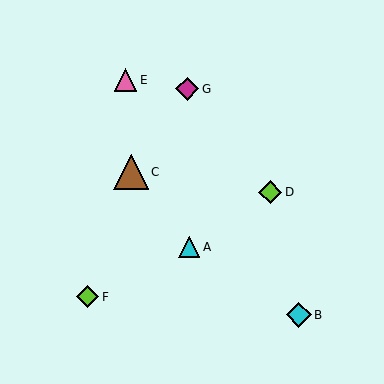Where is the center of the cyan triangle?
The center of the cyan triangle is at (189, 247).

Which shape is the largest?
The brown triangle (labeled C) is the largest.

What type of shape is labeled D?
Shape D is a lime diamond.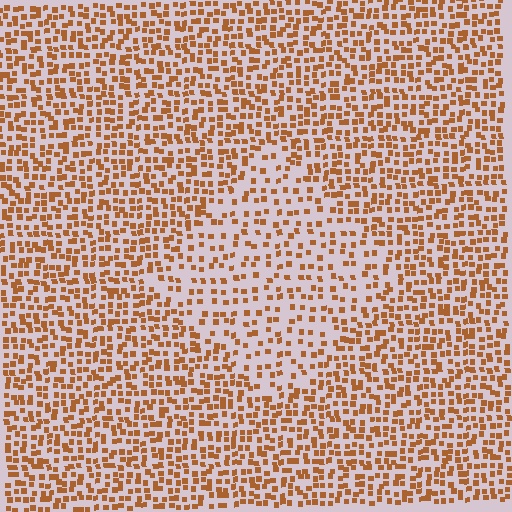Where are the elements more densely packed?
The elements are more densely packed outside the diamond boundary.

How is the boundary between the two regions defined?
The boundary is defined by a change in element density (approximately 1.8x ratio). All elements are the same color, size, and shape.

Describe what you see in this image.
The image contains small brown elements arranged at two different densities. A diamond-shaped region is visible where the elements are less densely packed than the surrounding area.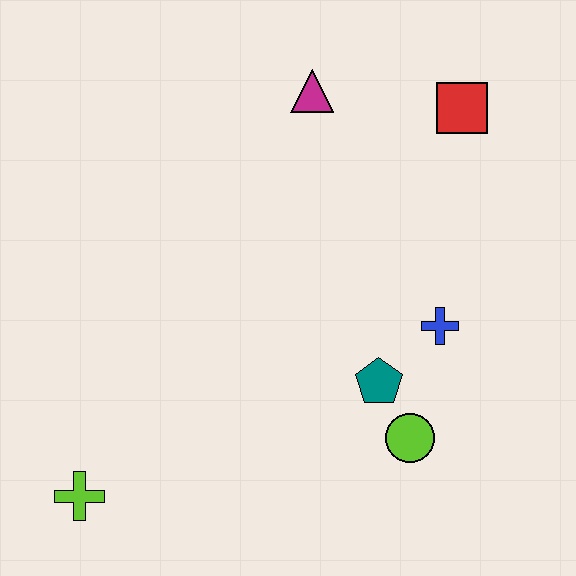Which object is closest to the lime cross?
The teal pentagon is closest to the lime cross.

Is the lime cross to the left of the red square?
Yes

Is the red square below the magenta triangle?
Yes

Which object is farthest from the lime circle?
The magenta triangle is farthest from the lime circle.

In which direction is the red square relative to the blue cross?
The red square is above the blue cross.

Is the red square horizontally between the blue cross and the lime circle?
No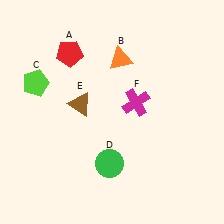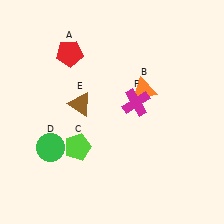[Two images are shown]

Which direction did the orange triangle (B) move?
The orange triangle (B) moved down.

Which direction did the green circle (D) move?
The green circle (D) moved left.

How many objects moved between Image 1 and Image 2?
3 objects moved between the two images.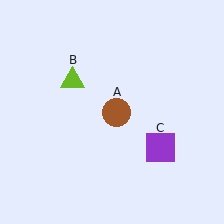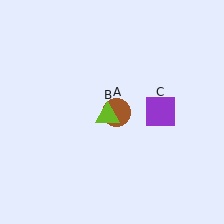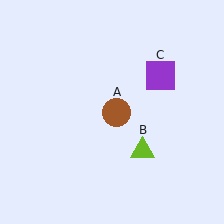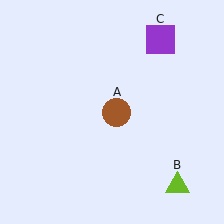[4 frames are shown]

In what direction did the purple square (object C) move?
The purple square (object C) moved up.